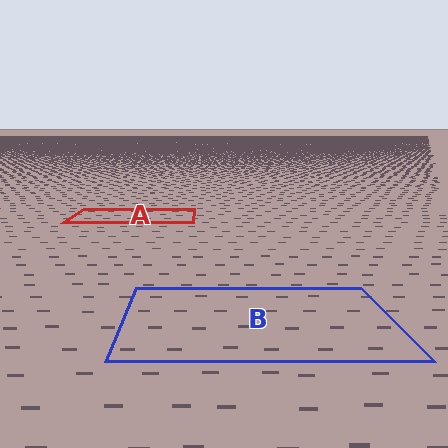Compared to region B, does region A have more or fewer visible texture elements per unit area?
Region A has more texture elements per unit area — they are packed more densely because it is farther away.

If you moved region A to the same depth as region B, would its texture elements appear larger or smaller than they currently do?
They would appear larger. At a closer depth, the same texture elements are projected at a bigger on-screen size.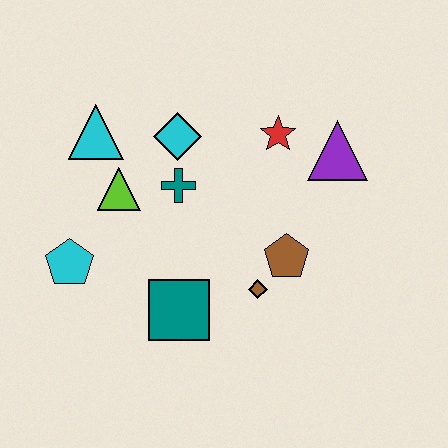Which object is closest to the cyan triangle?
The lime triangle is closest to the cyan triangle.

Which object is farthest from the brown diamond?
The cyan triangle is farthest from the brown diamond.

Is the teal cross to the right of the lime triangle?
Yes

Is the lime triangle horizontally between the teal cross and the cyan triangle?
Yes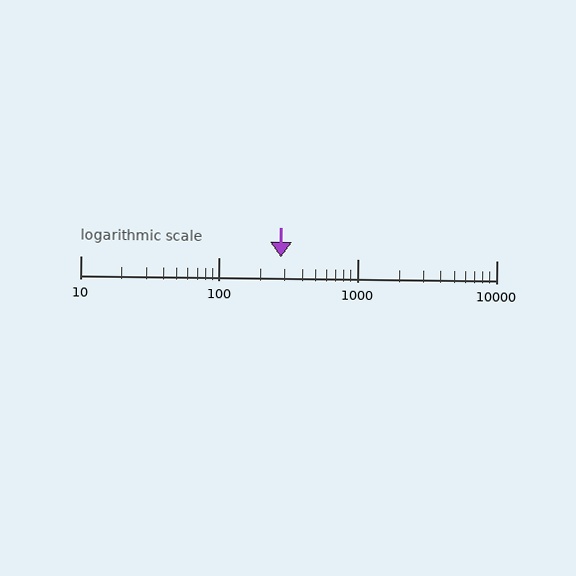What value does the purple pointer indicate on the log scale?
The pointer indicates approximately 280.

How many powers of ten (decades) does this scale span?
The scale spans 3 decades, from 10 to 10000.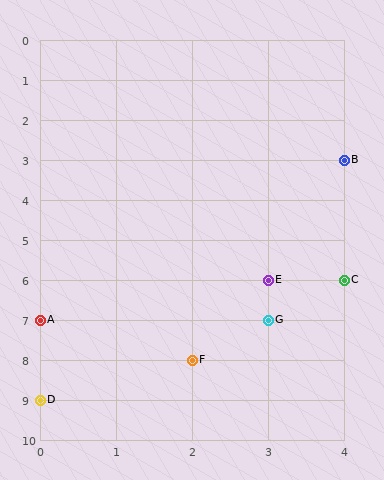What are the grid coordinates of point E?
Point E is at grid coordinates (3, 6).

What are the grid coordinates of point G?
Point G is at grid coordinates (3, 7).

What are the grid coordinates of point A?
Point A is at grid coordinates (0, 7).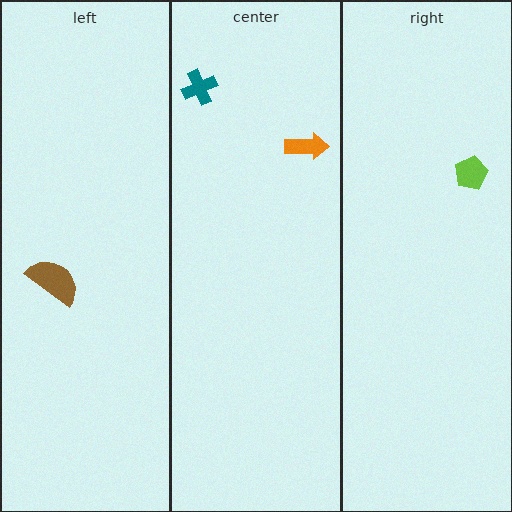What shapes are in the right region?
The lime pentagon.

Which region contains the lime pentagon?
The right region.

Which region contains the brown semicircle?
The left region.